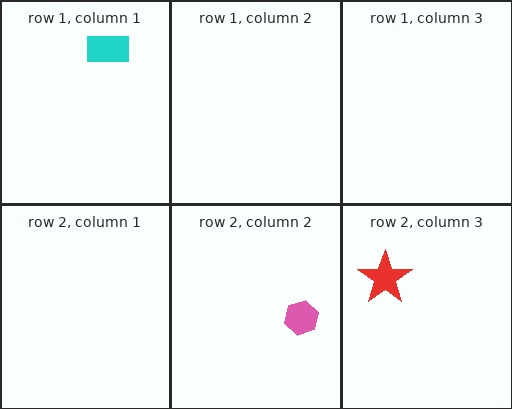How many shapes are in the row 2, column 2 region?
1.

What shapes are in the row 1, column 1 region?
The cyan rectangle.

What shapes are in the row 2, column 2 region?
The pink hexagon.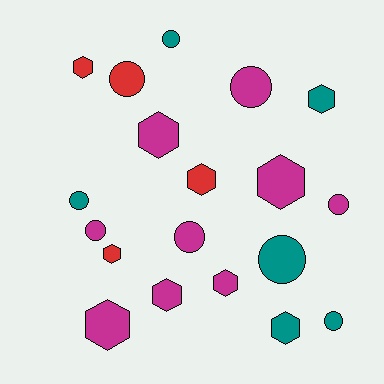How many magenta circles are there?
There are 4 magenta circles.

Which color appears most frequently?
Magenta, with 9 objects.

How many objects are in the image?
There are 19 objects.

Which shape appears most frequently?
Hexagon, with 10 objects.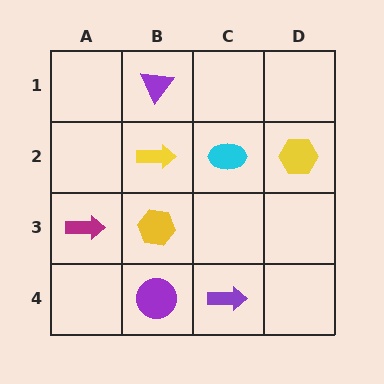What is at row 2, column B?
A yellow arrow.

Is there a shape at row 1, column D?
No, that cell is empty.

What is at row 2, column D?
A yellow hexagon.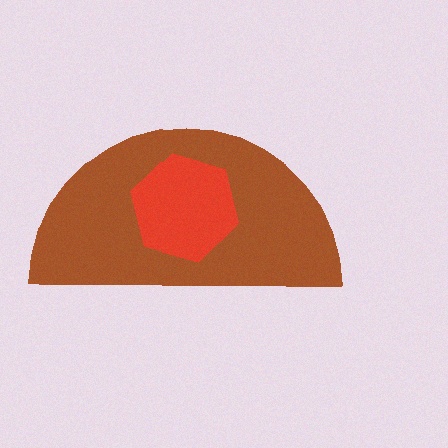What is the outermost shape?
The brown semicircle.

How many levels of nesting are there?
2.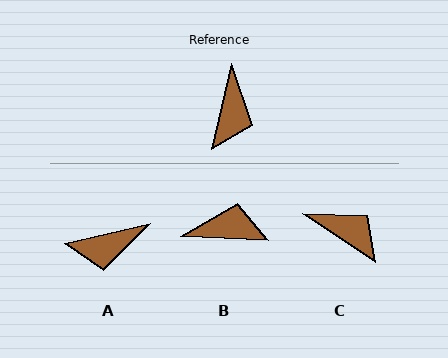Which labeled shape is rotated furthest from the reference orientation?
B, about 101 degrees away.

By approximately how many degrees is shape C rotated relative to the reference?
Approximately 69 degrees counter-clockwise.